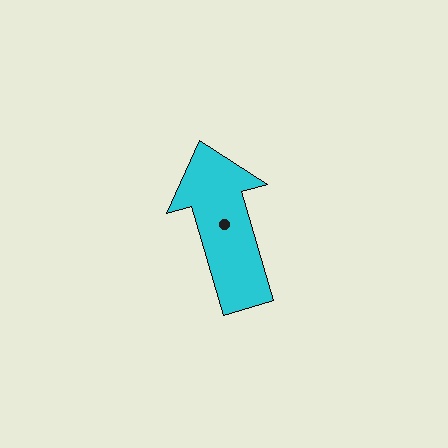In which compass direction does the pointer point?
North.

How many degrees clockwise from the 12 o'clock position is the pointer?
Approximately 344 degrees.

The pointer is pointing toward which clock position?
Roughly 11 o'clock.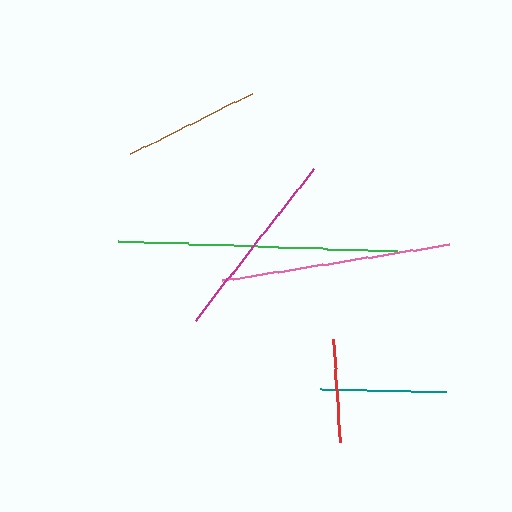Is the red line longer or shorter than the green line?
The green line is longer than the red line.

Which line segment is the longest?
The green line is the longest at approximately 279 pixels.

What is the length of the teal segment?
The teal segment is approximately 126 pixels long.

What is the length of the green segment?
The green segment is approximately 279 pixels long.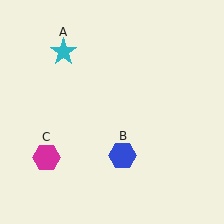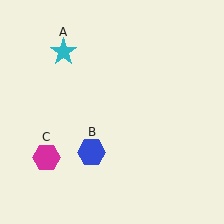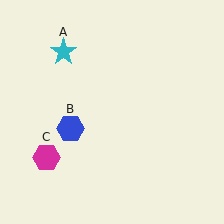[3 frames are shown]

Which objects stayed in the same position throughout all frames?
Cyan star (object A) and magenta hexagon (object C) remained stationary.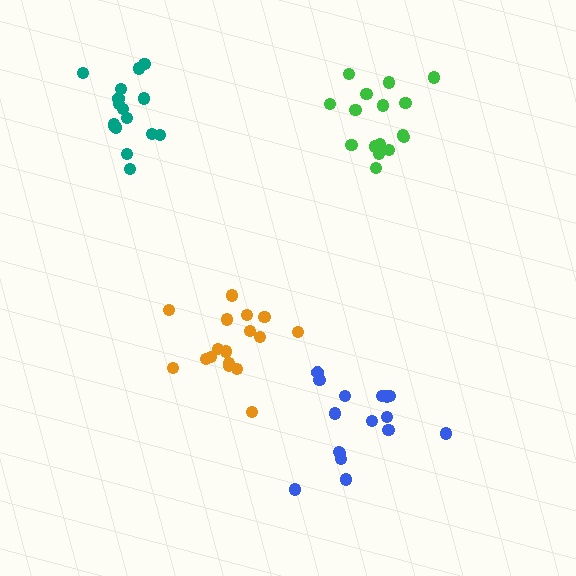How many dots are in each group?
Group 1: 17 dots, Group 2: 16 dots, Group 3: 16 dots, Group 4: 16 dots (65 total).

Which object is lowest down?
The blue cluster is bottommost.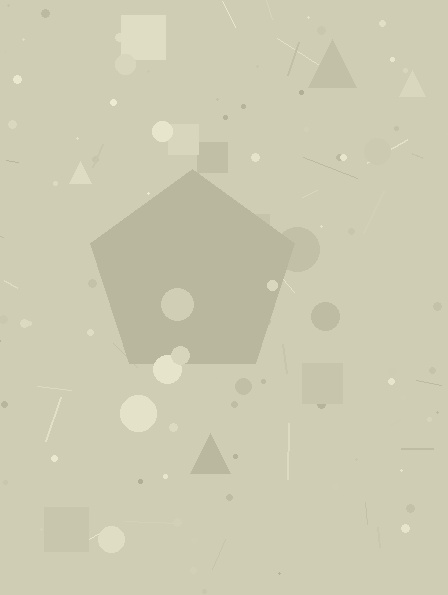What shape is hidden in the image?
A pentagon is hidden in the image.